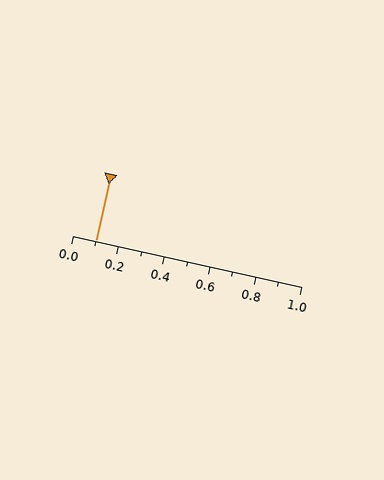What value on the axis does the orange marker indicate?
The marker indicates approximately 0.1.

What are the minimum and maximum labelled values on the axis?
The axis runs from 0.0 to 1.0.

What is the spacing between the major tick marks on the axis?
The major ticks are spaced 0.2 apart.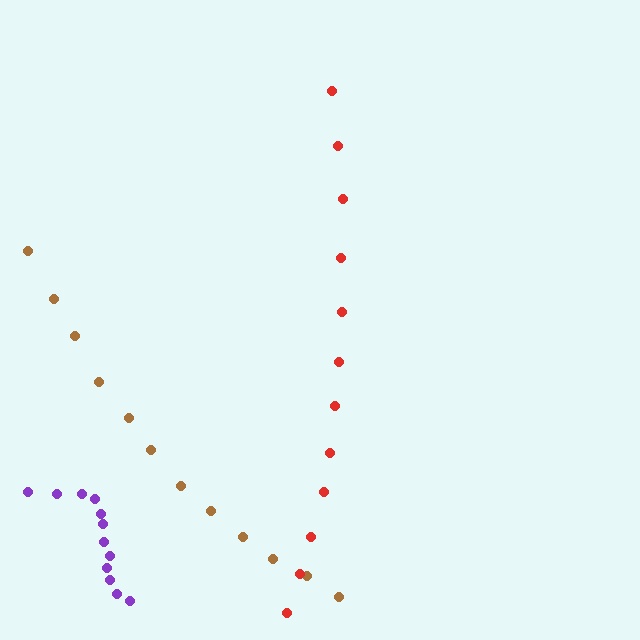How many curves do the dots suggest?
There are 3 distinct paths.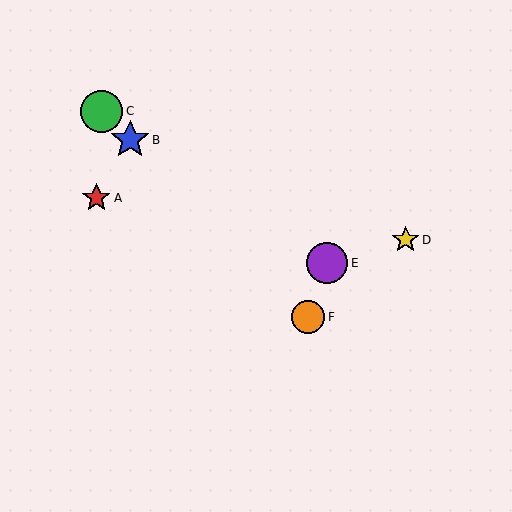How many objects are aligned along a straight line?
3 objects (B, C, F) are aligned along a straight line.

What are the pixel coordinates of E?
Object E is at (327, 263).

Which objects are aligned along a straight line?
Objects B, C, F are aligned along a straight line.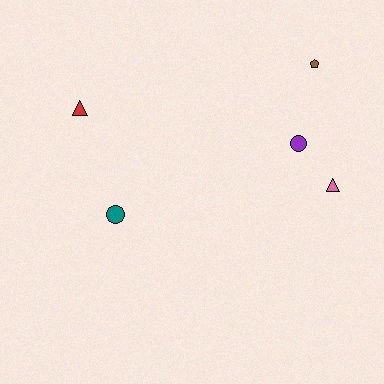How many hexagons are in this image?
There are no hexagons.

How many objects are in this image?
There are 5 objects.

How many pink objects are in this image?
There is 1 pink object.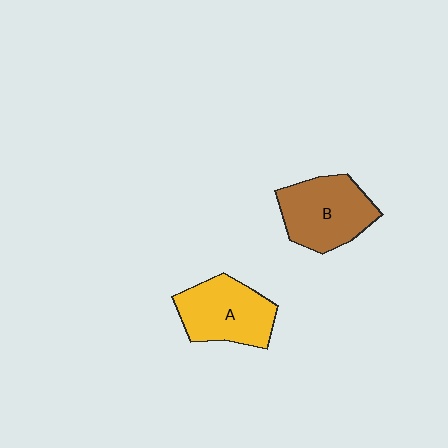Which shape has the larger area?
Shape B (brown).